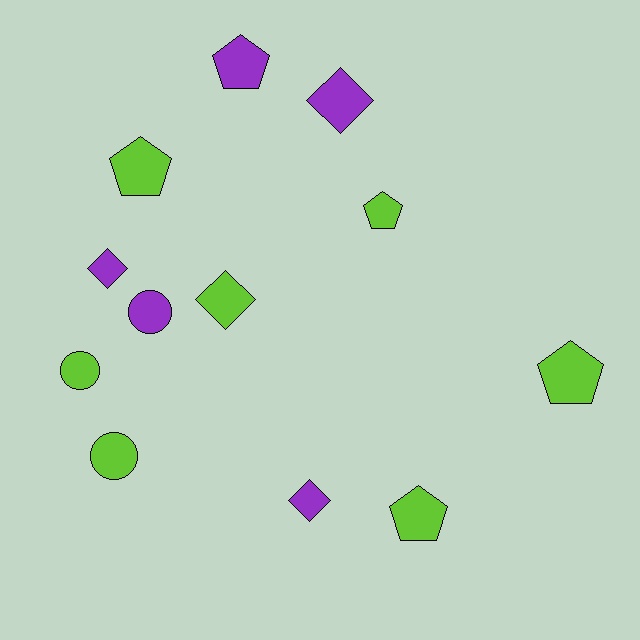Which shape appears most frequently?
Pentagon, with 5 objects.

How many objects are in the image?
There are 12 objects.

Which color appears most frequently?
Lime, with 7 objects.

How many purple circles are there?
There is 1 purple circle.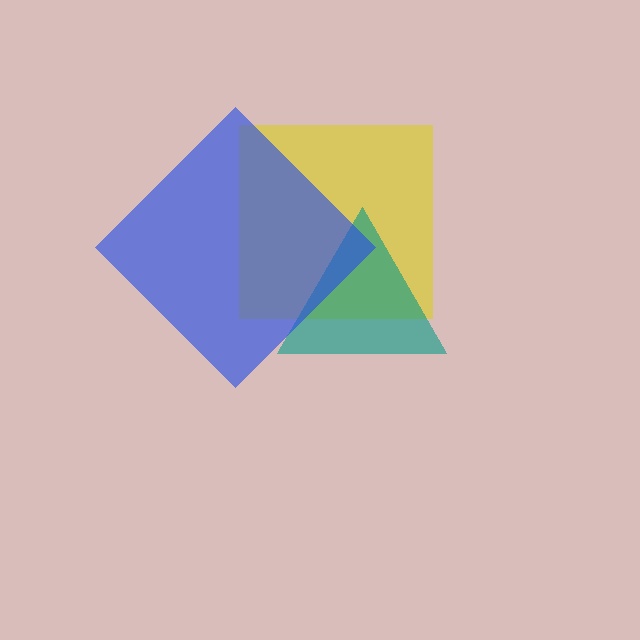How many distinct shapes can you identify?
There are 3 distinct shapes: a yellow square, a teal triangle, a blue diamond.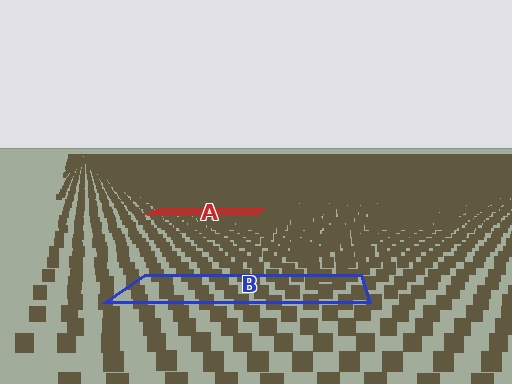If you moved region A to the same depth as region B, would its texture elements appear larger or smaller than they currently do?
They would appear larger. At a closer depth, the same texture elements are projected at a bigger on-screen size.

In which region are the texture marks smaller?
The texture marks are smaller in region A, because it is farther away.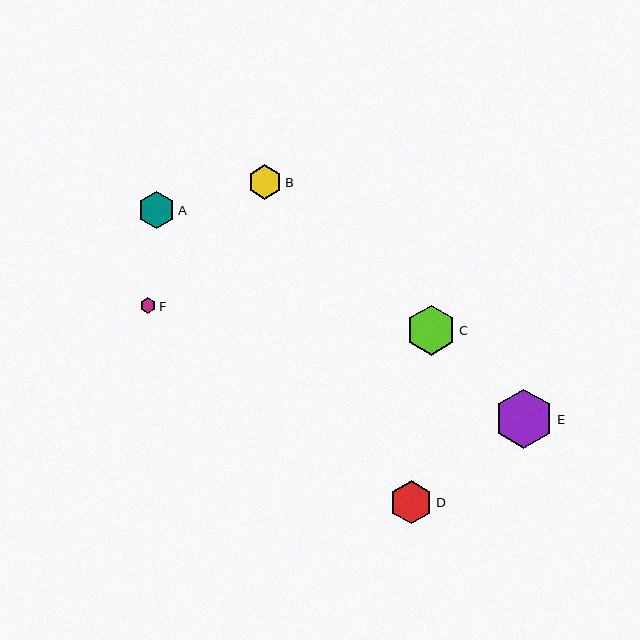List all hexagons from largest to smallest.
From largest to smallest: E, C, D, A, B, F.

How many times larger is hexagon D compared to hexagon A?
Hexagon D is approximately 1.2 times the size of hexagon A.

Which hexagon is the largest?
Hexagon E is the largest with a size of approximately 60 pixels.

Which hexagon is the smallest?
Hexagon F is the smallest with a size of approximately 16 pixels.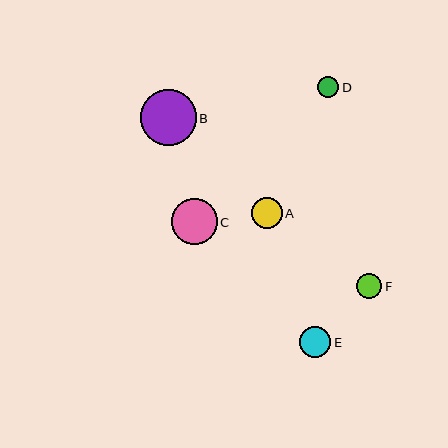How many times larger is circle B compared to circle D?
Circle B is approximately 2.7 times the size of circle D.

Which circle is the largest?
Circle B is the largest with a size of approximately 56 pixels.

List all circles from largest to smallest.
From largest to smallest: B, C, A, E, F, D.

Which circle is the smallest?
Circle D is the smallest with a size of approximately 21 pixels.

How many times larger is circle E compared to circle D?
Circle E is approximately 1.5 times the size of circle D.